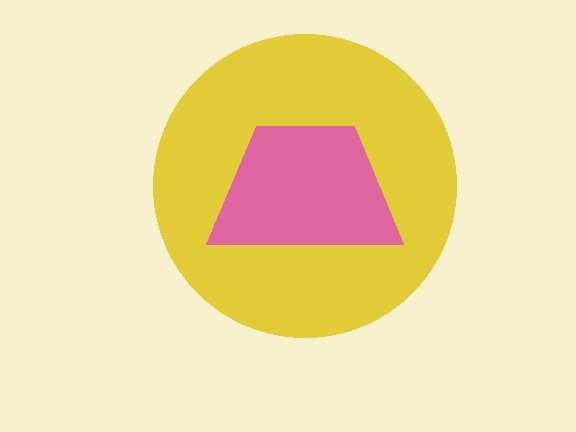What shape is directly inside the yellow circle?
The pink trapezoid.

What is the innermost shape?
The pink trapezoid.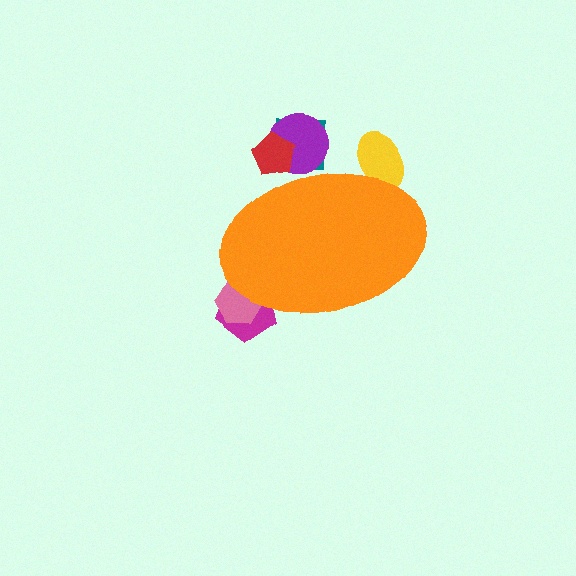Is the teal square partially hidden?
Yes, the teal square is partially hidden behind the orange ellipse.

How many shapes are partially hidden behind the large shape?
6 shapes are partially hidden.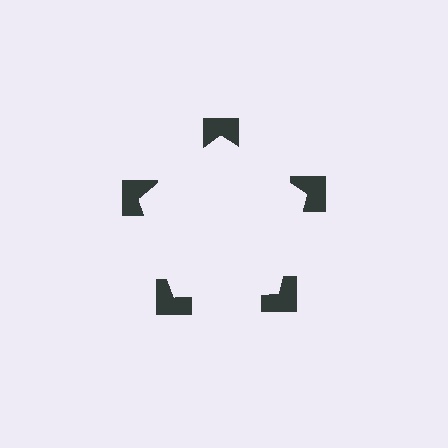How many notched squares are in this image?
There are 5 — one at each vertex of the illusory pentagon.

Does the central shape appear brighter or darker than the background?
It typically appears slightly brighter than the background, even though no actual brightness change is drawn.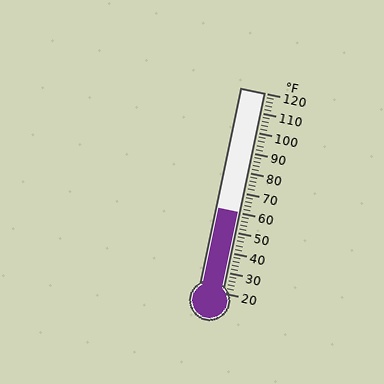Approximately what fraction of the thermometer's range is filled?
The thermometer is filled to approximately 40% of its range.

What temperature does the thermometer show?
The thermometer shows approximately 60°F.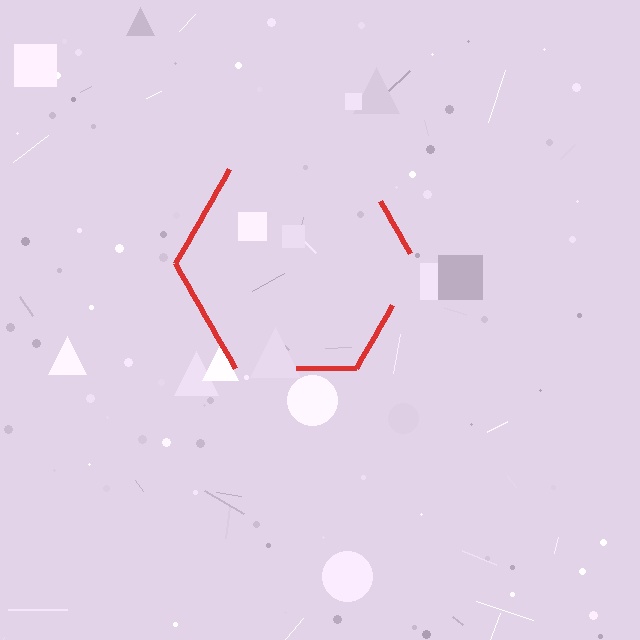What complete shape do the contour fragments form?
The contour fragments form a hexagon.